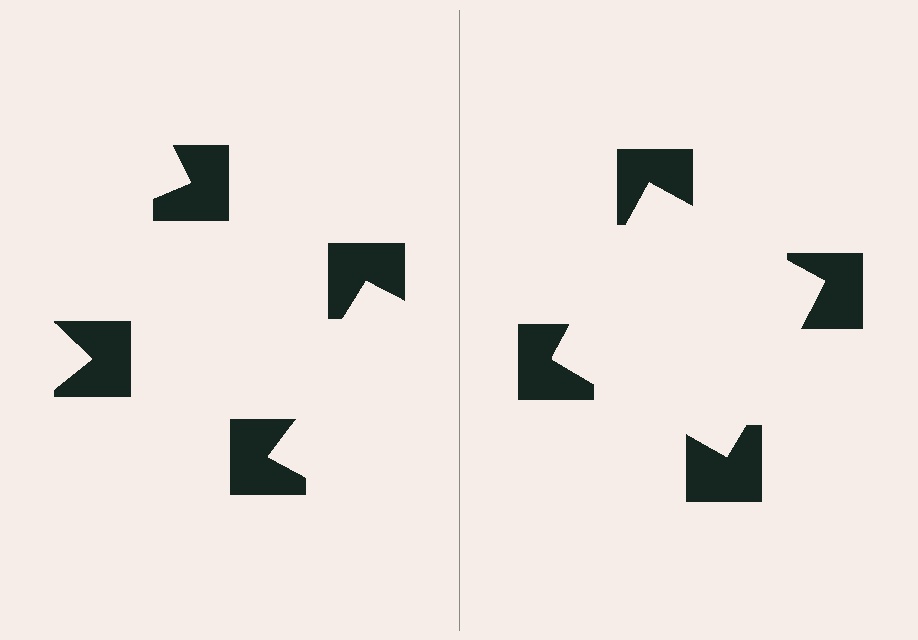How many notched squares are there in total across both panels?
8 — 4 on each side.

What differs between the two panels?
The notched squares are positioned identically on both sides; only the wedge orientations differ. On the right they align to a square; on the left they are misaligned.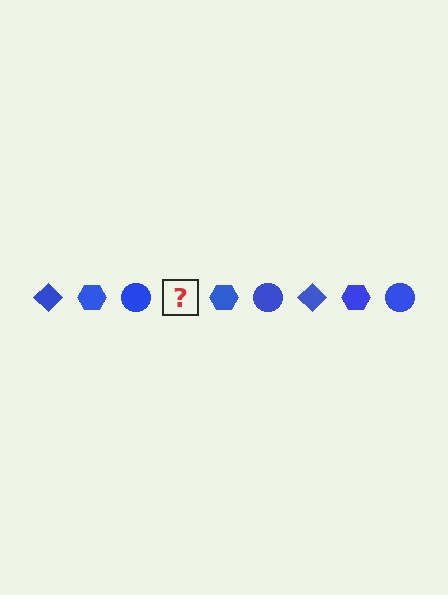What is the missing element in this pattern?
The missing element is a blue diamond.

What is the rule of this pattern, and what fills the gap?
The rule is that the pattern cycles through diamond, hexagon, circle shapes in blue. The gap should be filled with a blue diamond.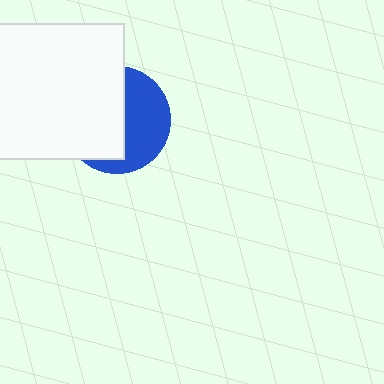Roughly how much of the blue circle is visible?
About half of it is visible (roughly 45%).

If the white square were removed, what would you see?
You would see the complete blue circle.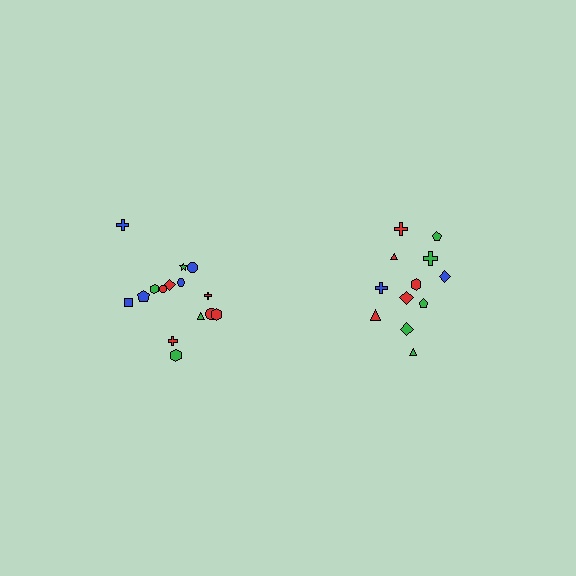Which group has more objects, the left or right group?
The left group.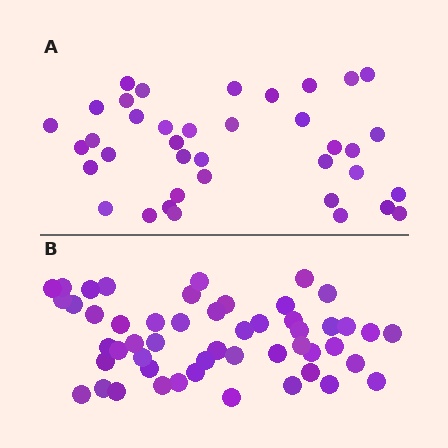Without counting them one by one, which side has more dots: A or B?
Region B (the bottom region) has more dots.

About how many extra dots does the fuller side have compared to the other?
Region B has approximately 15 more dots than region A.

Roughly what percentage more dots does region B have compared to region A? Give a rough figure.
About 35% more.